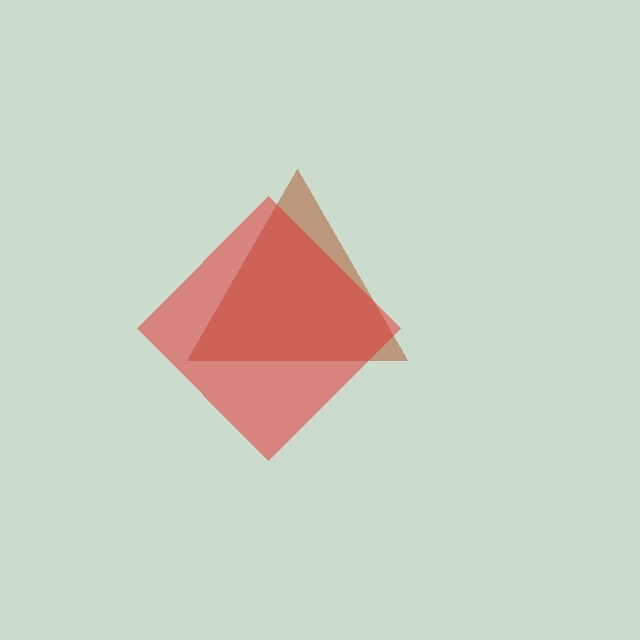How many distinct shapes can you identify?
There are 2 distinct shapes: a brown triangle, a red diamond.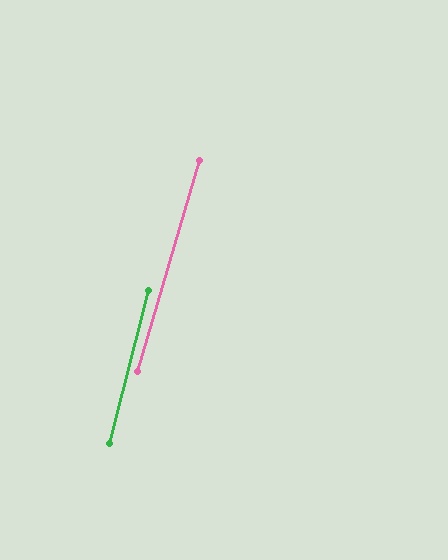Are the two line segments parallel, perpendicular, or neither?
Parallel — their directions differ by only 2.0°.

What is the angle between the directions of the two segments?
Approximately 2 degrees.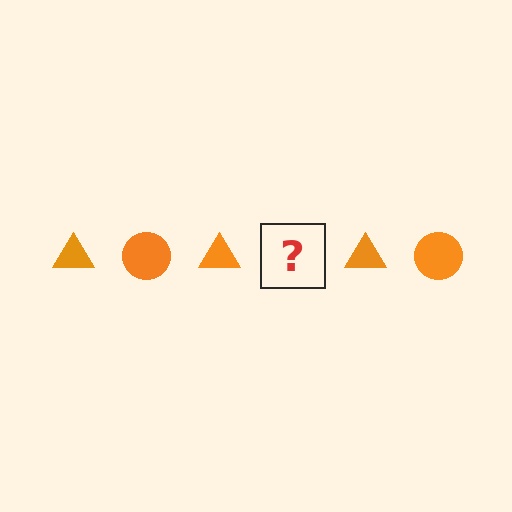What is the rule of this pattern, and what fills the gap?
The rule is that the pattern cycles through triangle, circle shapes in orange. The gap should be filled with an orange circle.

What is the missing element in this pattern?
The missing element is an orange circle.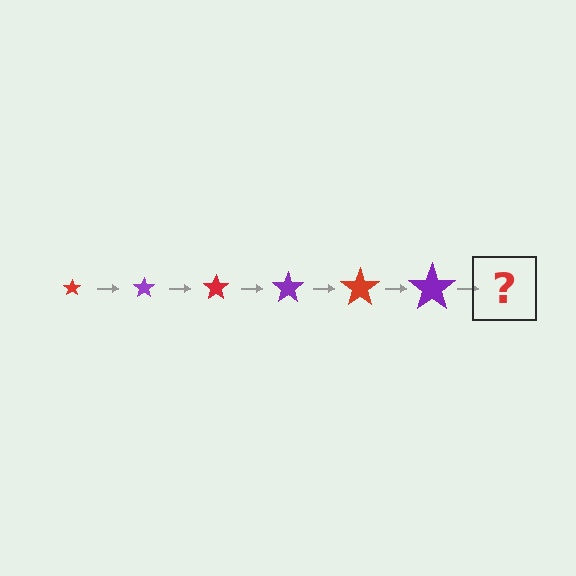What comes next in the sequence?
The next element should be a red star, larger than the previous one.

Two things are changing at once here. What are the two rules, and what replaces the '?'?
The two rules are that the star grows larger each step and the color cycles through red and purple. The '?' should be a red star, larger than the previous one.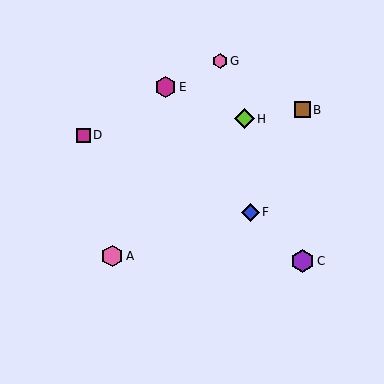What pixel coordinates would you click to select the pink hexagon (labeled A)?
Click at (112, 256) to select the pink hexagon A.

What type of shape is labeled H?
Shape H is a lime diamond.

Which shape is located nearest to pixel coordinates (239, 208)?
The blue diamond (labeled F) at (250, 212) is nearest to that location.